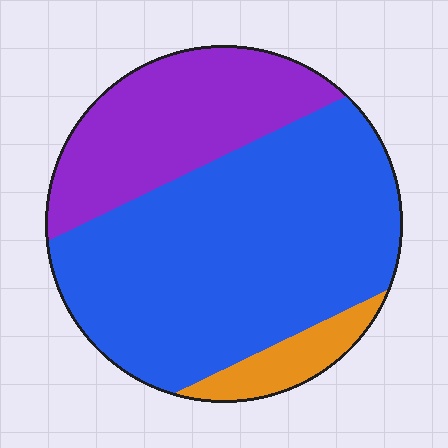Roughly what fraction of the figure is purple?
Purple takes up about one quarter (1/4) of the figure.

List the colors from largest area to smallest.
From largest to smallest: blue, purple, orange.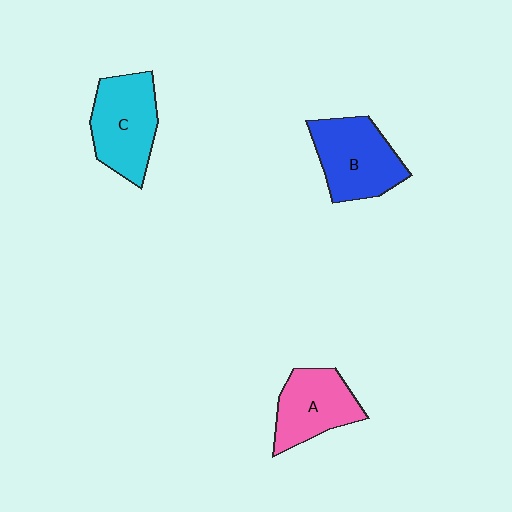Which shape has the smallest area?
Shape A (pink).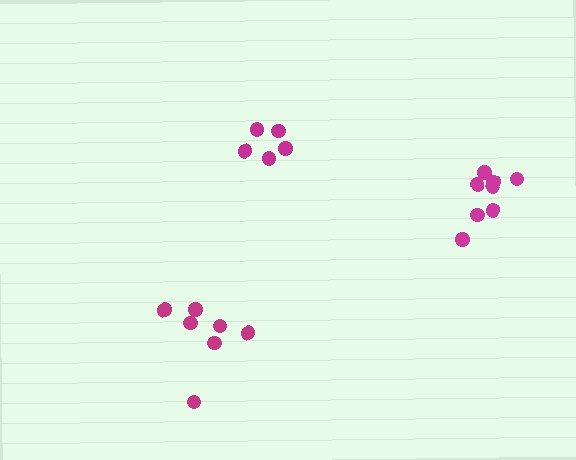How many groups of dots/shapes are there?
There are 3 groups.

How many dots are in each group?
Group 1: 5 dots, Group 2: 7 dots, Group 3: 8 dots (20 total).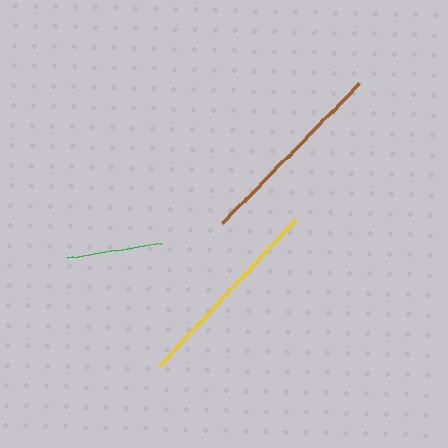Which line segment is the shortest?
The green line is the shortest at approximately 95 pixels.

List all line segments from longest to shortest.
From longest to shortest: yellow, brown, green.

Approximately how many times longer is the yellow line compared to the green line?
The yellow line is approximately 2.1 times the length of the green line.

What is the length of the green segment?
The green segment is approximately 95 pixels long.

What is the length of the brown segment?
The brown segment is approximately 196 pixels long.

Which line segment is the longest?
The yellow line is the longest at approximately 201 pixels.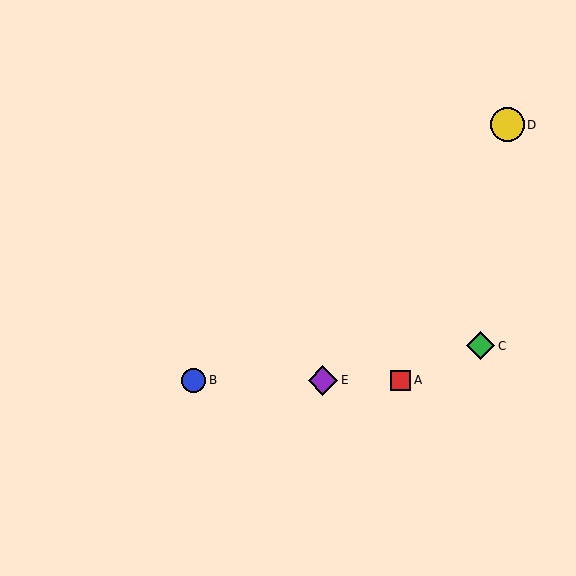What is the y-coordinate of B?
Object B is at y≈380.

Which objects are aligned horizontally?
Objects A, B, E are aligned horizontally.